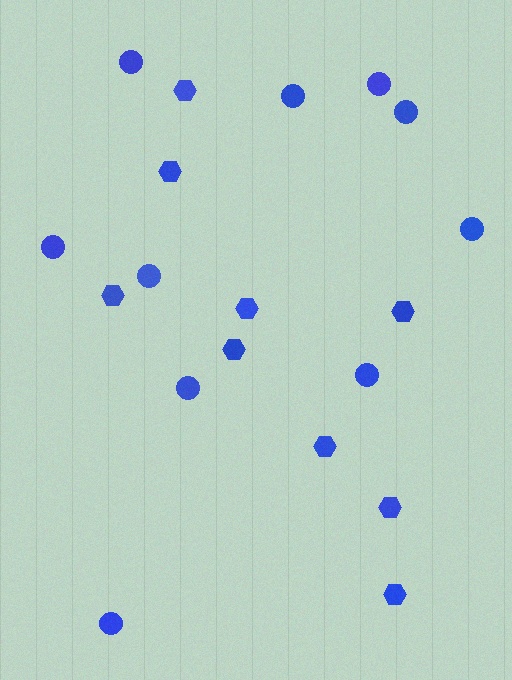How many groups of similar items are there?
There are 2 groups: one group of hexagons (9) and one group of circles (10).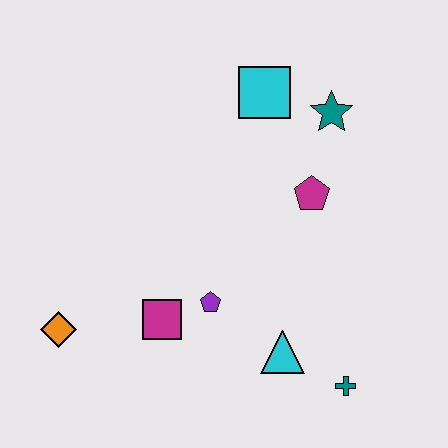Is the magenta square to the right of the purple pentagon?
No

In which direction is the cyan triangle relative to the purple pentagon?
The cyan triangle is to the right of the purple pentagon.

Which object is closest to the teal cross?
The cyan triangle is closest to the teal cross.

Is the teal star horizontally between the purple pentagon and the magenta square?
No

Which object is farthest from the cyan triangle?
The cyan square is farthest from the cyan triangle.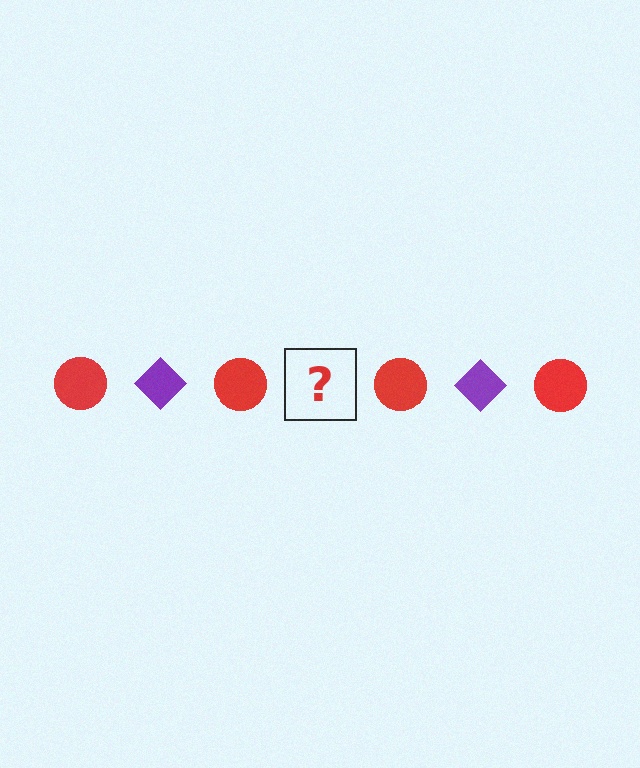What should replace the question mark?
The question mark should be replaced with a purple diamond.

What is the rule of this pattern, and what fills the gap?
The rule is that the pattern alternates between red circle and purple diamond. The gap should be filled with a purple diamond.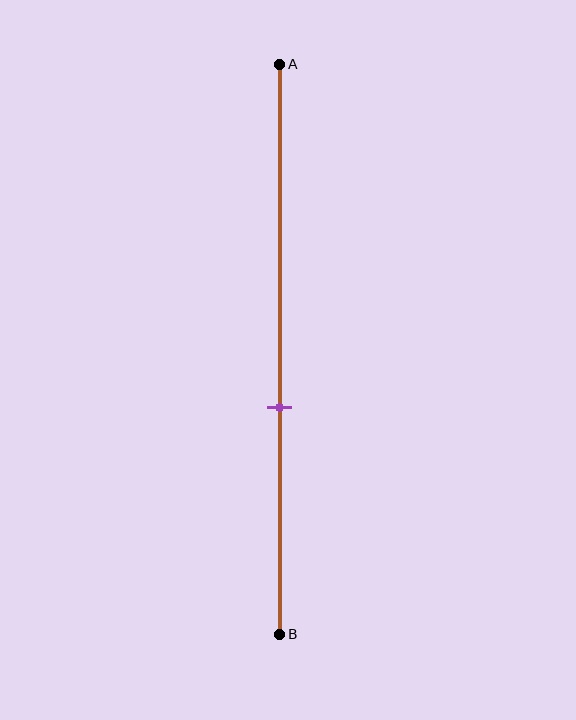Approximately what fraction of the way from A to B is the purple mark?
The purple mark is approximately 60% of the way from A to B.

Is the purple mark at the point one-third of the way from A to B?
No, the mark is at about 60% from A, not at the 33% one-third point.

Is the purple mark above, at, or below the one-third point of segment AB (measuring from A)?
The purple mark is below the one-third point of segment AB.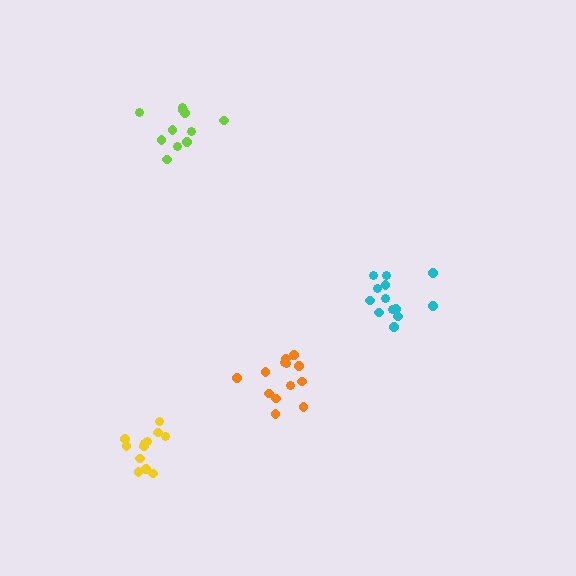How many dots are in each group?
Group 1: 12 dots, Group 2: 13 dots, Group 3: 13 dots, Group 4: 11 dots (49 total).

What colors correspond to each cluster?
The clusters are colored: yellow, cyan, orange, lime.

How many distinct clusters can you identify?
There are 4 distinct clusters.